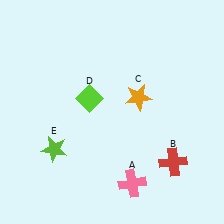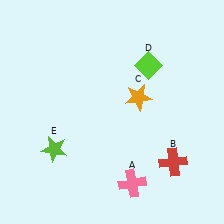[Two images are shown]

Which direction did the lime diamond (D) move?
The lime diamond (D) moved right.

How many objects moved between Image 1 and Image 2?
1 object moved between the two images.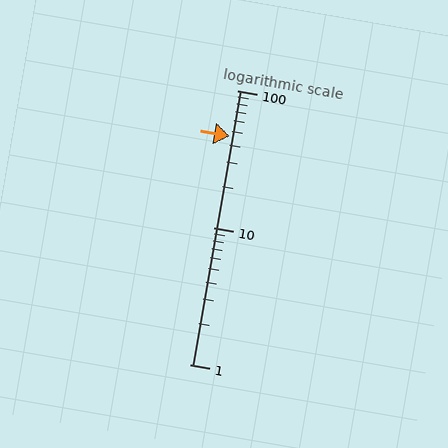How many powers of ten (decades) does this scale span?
The scale spans 2 decades, from 1 to 100.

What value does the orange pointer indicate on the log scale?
The pointer indicates approximately 46.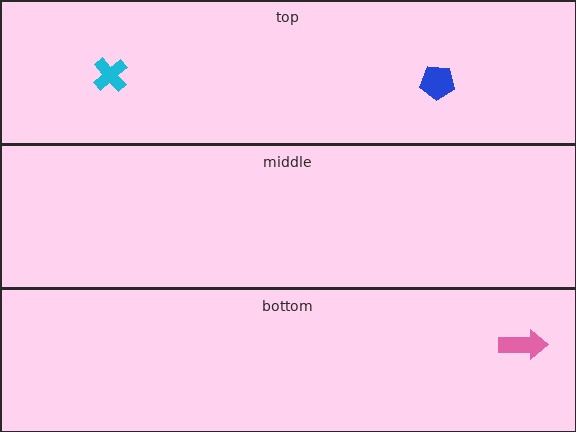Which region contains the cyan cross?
The top region.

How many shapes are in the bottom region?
1.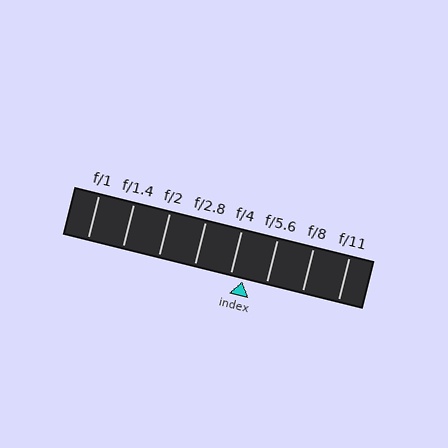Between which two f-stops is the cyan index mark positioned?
The index mark is between f/4 and f/5.6.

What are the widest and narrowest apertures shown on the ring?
The widest aperture shown is f/1 and the narrowest is f/11.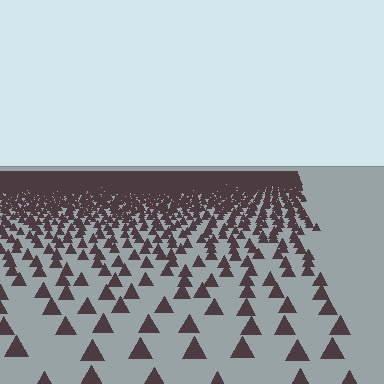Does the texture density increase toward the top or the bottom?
Density increases toward the top.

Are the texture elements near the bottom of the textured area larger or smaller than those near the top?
Larger. Near the bottom, elements are closer to the viewer and appear at a bigger on-screen size.